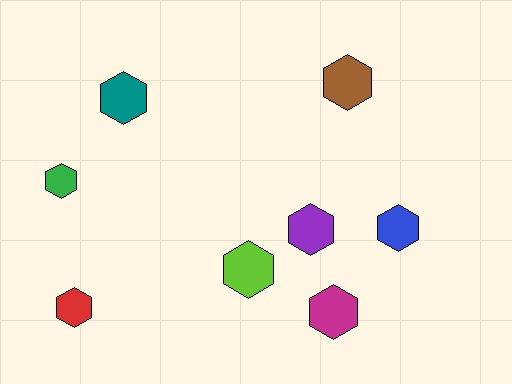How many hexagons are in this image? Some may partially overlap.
There are 8 hexagons.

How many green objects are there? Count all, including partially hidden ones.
There is 1 green object.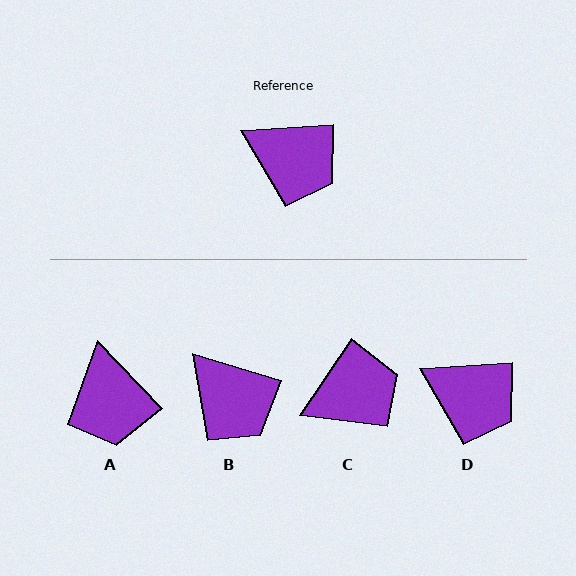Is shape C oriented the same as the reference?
No, it is off by about 53 degrees.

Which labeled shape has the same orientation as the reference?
D.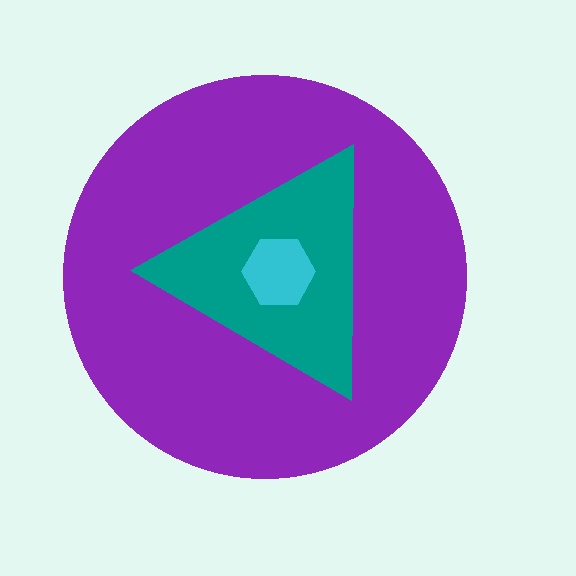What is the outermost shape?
The purple circle.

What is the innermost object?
The cyan hexagon.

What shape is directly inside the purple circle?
The teal triangle.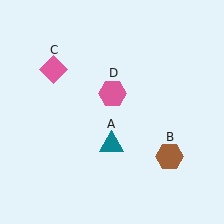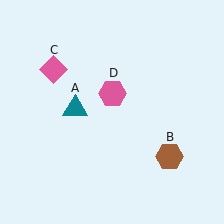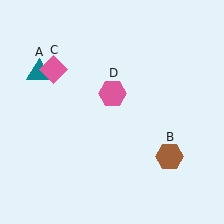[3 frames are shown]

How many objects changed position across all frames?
1 object changed position: teal triangle (object A).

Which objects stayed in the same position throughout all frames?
Brown hexagon (object B) and pink diamond (object C) and pink hexagon (object D) remained stationary.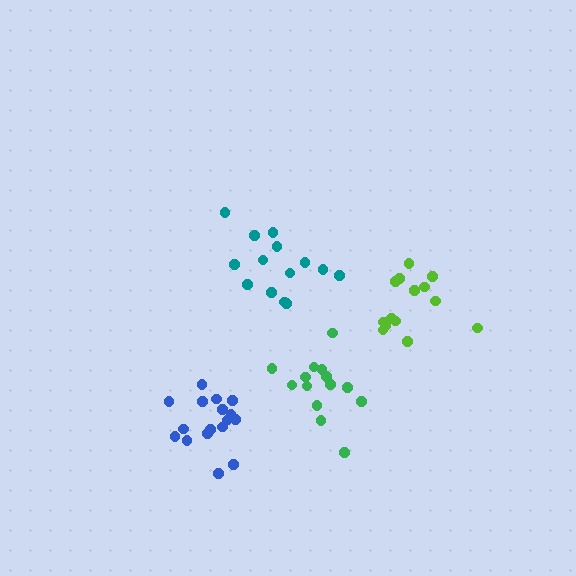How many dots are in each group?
Group 1: 17 dots, Group 2: 14 dots, Group 3: 14 dots, Group 4: 14 dots (59 total).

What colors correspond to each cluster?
The clusters are colored: blue, green, teal, lime.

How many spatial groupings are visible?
There are 4 spatial groupings.